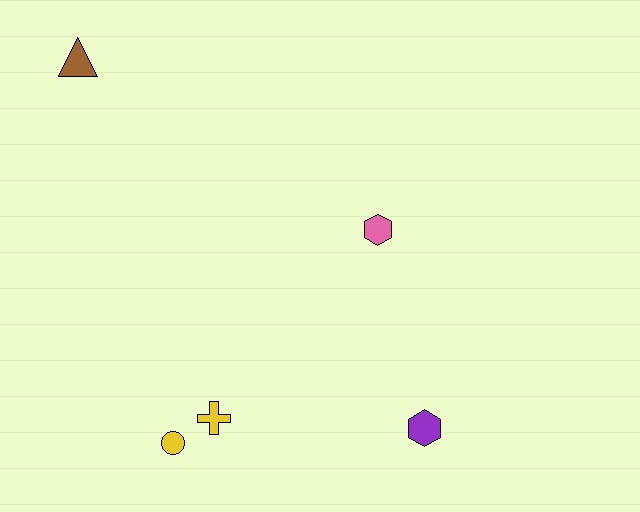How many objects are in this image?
There are 5 objects.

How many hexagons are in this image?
There are 2 hexagons.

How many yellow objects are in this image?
There are 2 yellow objects.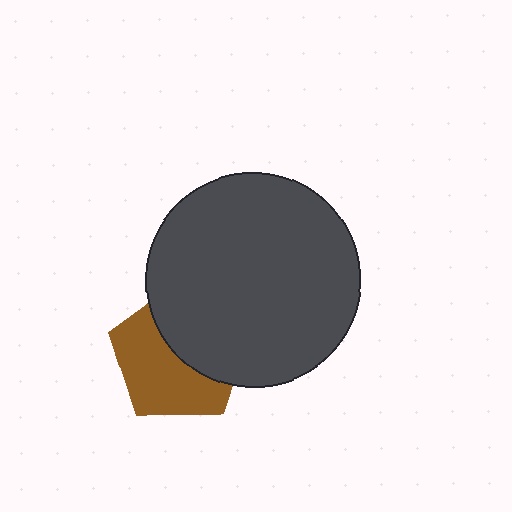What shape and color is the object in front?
The object in front is a dark gray circle.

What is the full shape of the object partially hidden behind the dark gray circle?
The partially hidden object is a brown pentagon.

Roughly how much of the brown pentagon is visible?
About half of it is visible (roughly 54%).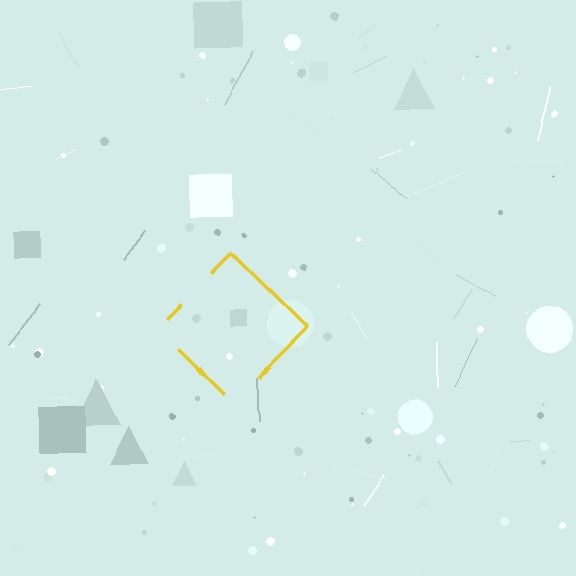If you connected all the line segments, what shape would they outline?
They would outline a diamond.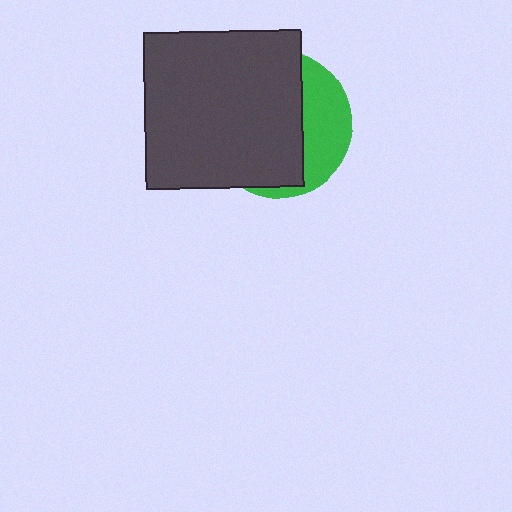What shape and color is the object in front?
The object in front is a dark gray square.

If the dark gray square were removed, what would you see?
You would see the complete green circle.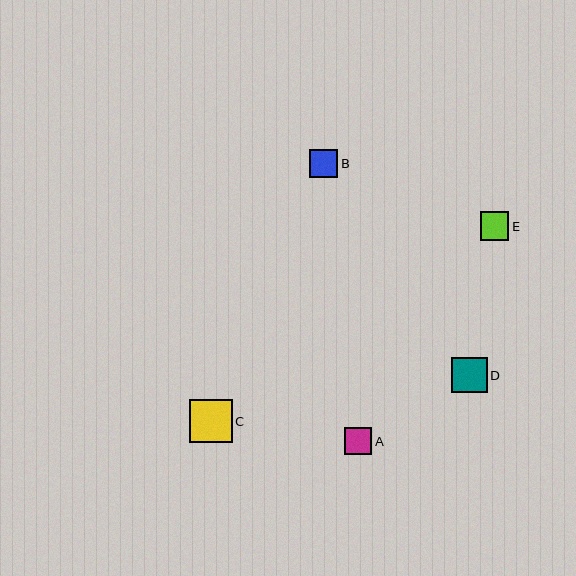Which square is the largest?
Square C is the largest with a size of approximately 43 pixels.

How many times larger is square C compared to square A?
Square C is approximately 1.6 times the size of square A.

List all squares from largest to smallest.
From largest to smallest: C, D, E, B, A.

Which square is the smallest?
Square A is the smallest with a size of approximately 27 pixels.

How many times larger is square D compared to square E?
Square D is approximately 1.2 times the size of square E.